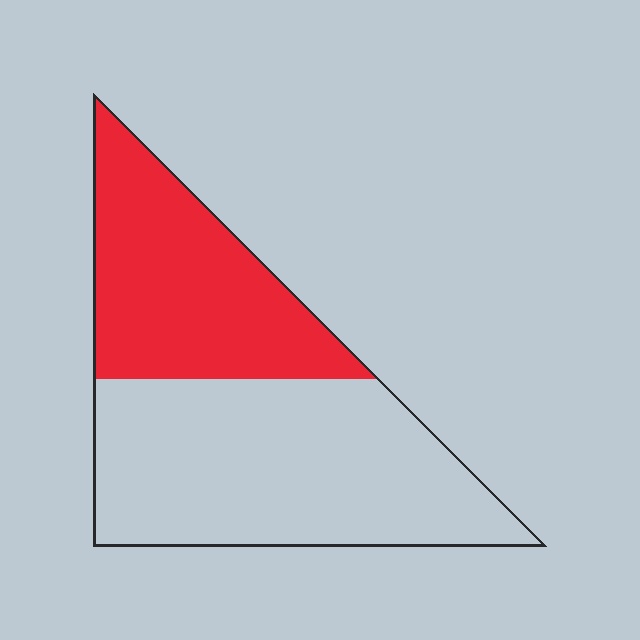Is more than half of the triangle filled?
No.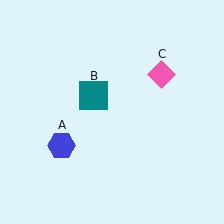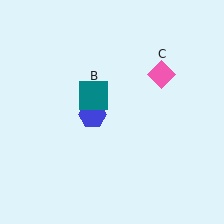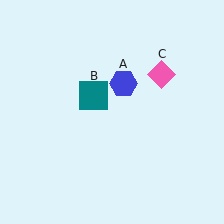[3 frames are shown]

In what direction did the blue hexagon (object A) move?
The blue hexagon (object A) moved up and to the right.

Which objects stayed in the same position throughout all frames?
Teal square (object B) and pink diamond (object C) remained stationary.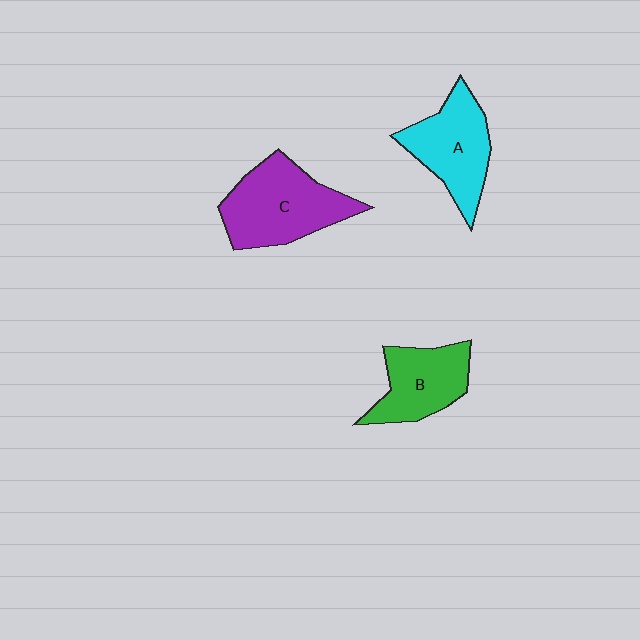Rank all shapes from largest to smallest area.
From largest to smallest: C (purple), A (cyan), B (green).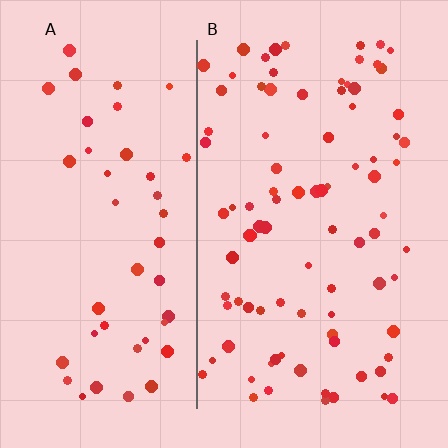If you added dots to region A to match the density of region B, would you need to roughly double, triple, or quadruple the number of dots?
Approximately double.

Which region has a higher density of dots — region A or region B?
B (the right).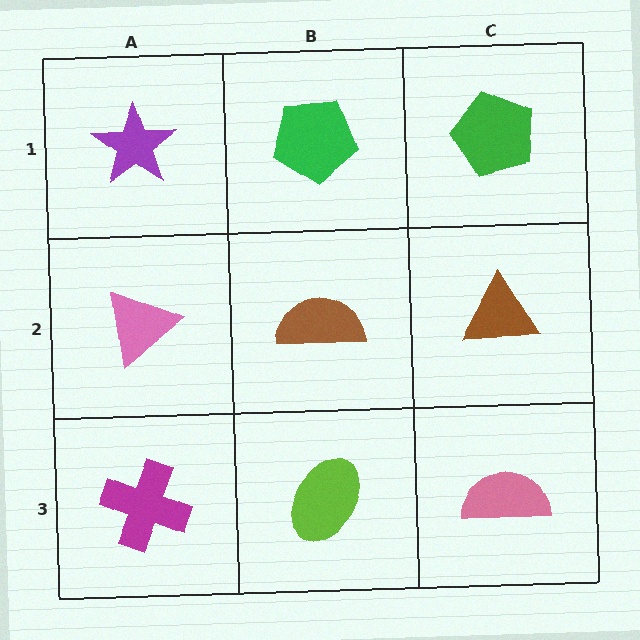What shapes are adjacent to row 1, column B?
A brown semicircle (row 2, column B), a purple star (row 1, column A), a green pentagon (row 1, column C).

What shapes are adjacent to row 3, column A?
A pink triangle (row 2, column A), a lime ellipse (row 3, column B).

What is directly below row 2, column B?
A lime ellipse.